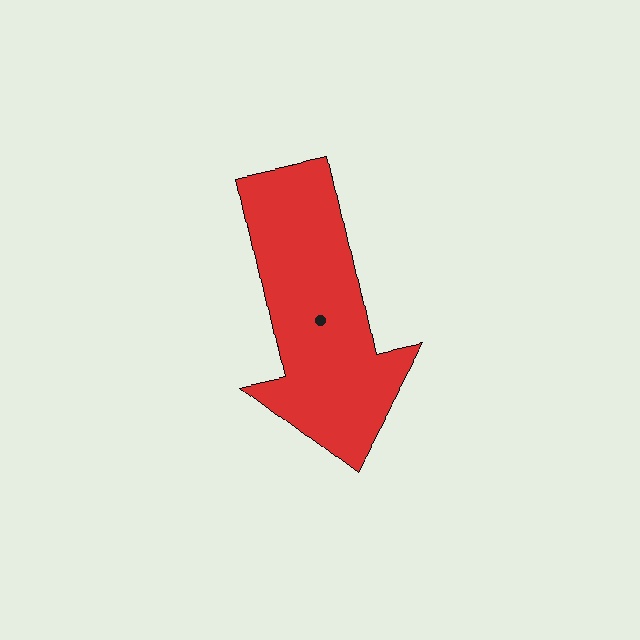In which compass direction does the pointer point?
South.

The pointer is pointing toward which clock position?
Roughly 6 o'clock.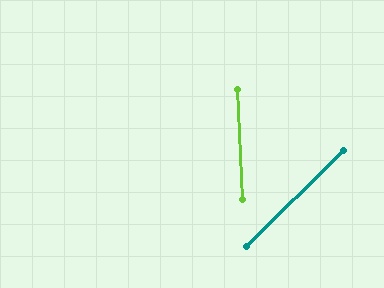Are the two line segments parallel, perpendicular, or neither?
Neither parallel nor perpendicular — they differ by about 48°.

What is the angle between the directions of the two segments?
Approximately 48 degrees.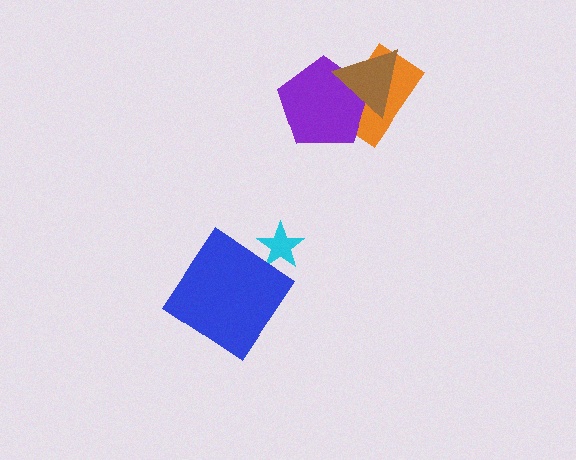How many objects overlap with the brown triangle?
2 objects overlap with the brown triangle.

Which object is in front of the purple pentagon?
The brown triangle is in front of the purple pentagon.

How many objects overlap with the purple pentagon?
2 objects overlap with the purple pentagon.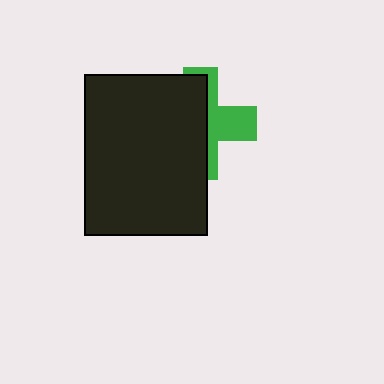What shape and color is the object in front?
The object in front is a black rectangle.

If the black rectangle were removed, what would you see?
You would see the complete green cross.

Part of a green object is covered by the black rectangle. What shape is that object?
It is a cross.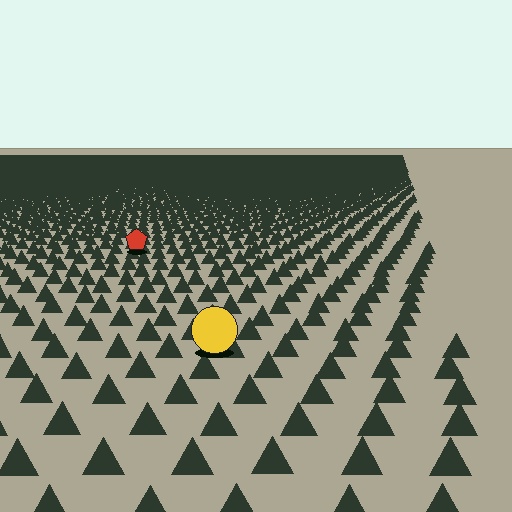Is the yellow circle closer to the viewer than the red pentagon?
Yes. The yellow circle is closer — you can tell from the texture gradient: the ground texture is coarser near it.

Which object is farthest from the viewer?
The red pentagon is farthest from the viewer. It appears smaller and the ground texture around it is denser.